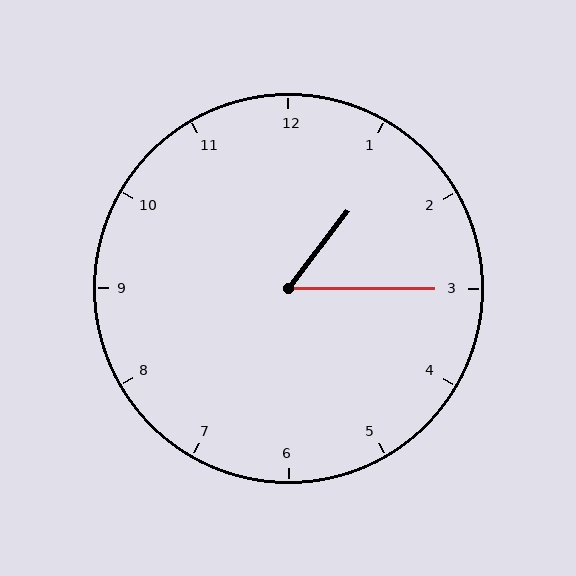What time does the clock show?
1:15.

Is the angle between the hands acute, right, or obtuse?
It is acute.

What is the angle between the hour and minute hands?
Approximately 52 degrees.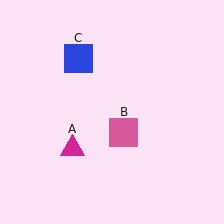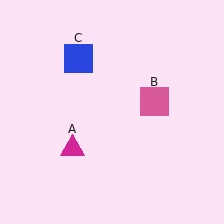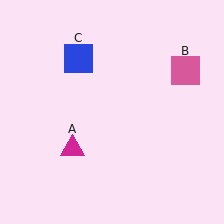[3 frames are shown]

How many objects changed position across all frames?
1 object changed position: pink square (object B).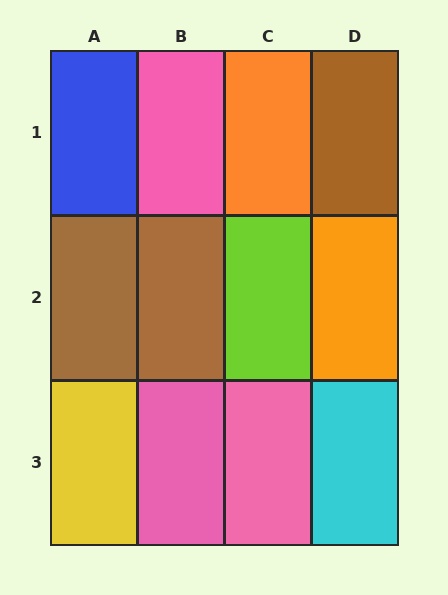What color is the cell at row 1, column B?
Pink.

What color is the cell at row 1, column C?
Orange.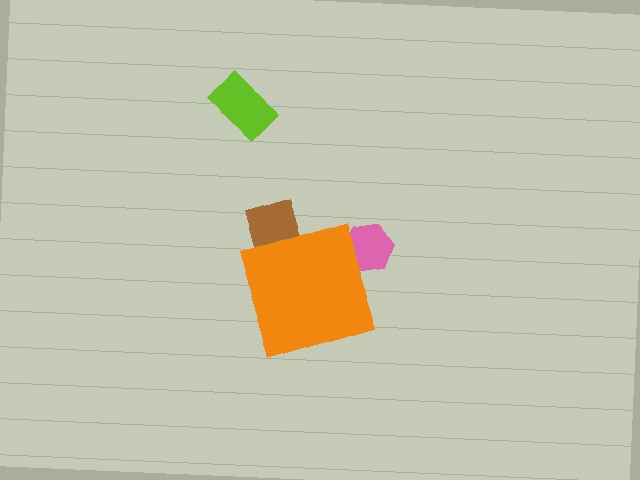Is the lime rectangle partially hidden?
No, the lime rectangle is fully visible.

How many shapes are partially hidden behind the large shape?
2 shapes are partially hidden.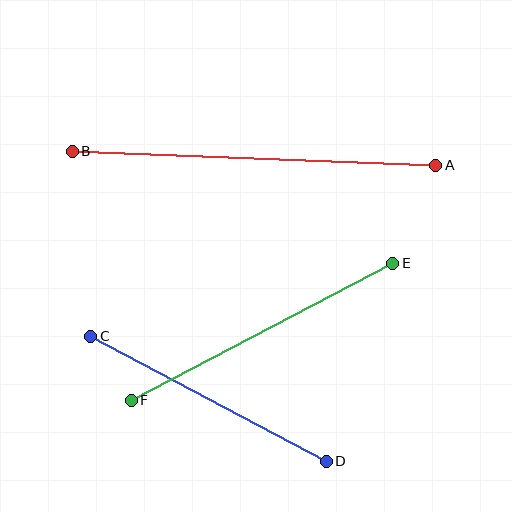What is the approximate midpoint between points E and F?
The midpoint is at approximately (262, 332) pixels.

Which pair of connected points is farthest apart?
Points A and B are farthest apart.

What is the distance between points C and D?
The distance is approximately 267 pixels.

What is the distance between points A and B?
The distance is approximately 364 pixels.